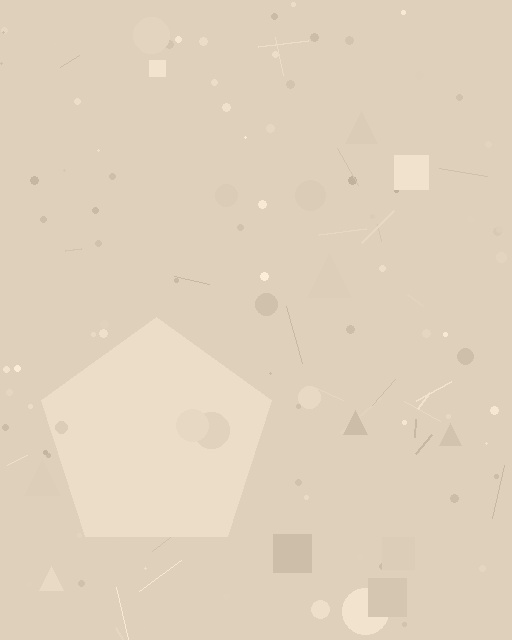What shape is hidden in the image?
A pentagon is hidden in the image.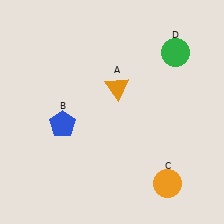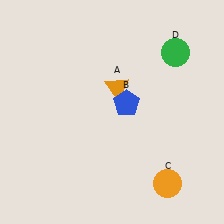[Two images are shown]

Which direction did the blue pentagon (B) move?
The blue pentagon (B) moved right.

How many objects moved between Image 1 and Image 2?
1 object moved between the two images.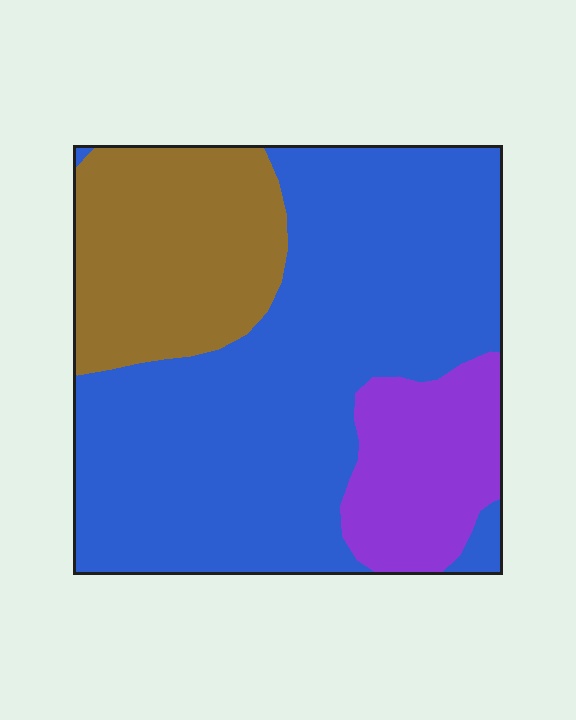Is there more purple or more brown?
Brown.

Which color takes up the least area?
Purple, at roughly 15%.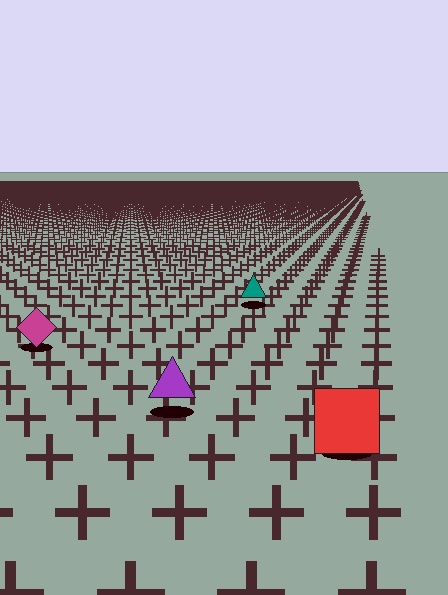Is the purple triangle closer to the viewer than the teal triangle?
Yes. The purple triangle is closer — you can tell from the texture gradient: the ground texture is coarser near it.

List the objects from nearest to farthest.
From nearest to farthest: the red square, the purple triangle, the magenta diamond, the teal triangle.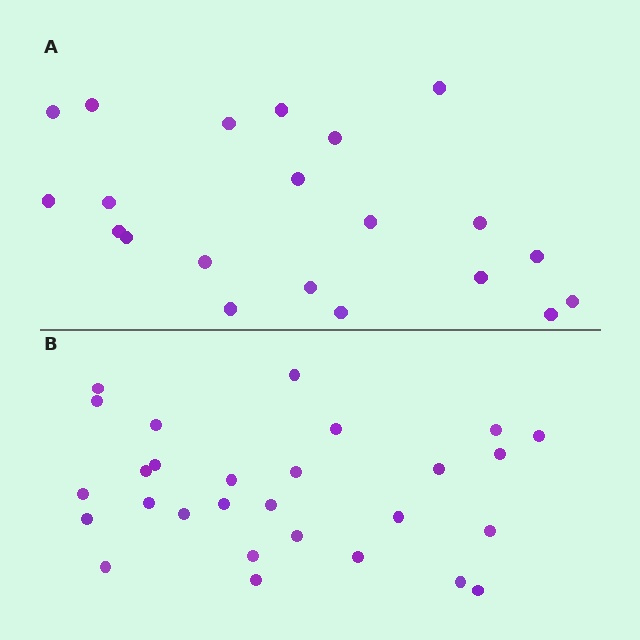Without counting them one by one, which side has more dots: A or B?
Region B (the bottom region) has more dots.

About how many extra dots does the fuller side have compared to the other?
Region B has roughly 8 or so more dots than region A.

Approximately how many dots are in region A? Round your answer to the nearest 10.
About 20 dots. (The exact count is 21, which rounds to 20.)